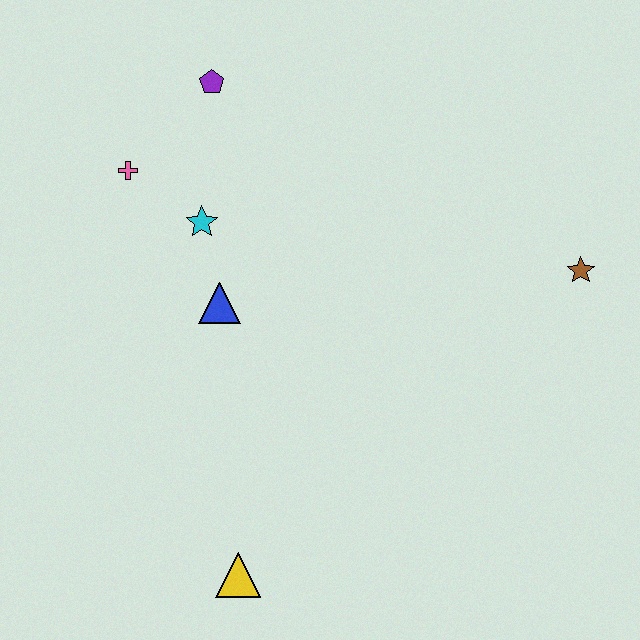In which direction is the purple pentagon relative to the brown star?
The purple pentagon is to the left of the brown star.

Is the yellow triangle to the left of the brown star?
Yes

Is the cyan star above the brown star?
Yes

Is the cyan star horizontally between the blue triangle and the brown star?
No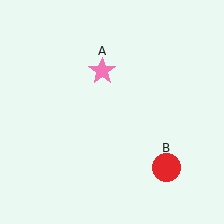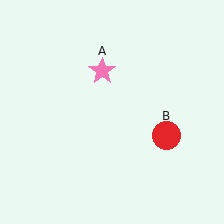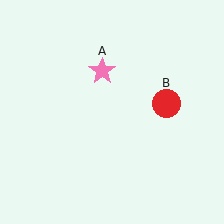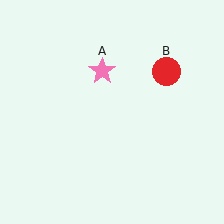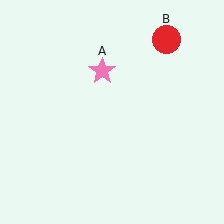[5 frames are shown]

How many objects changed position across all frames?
1 object changed position: red circle (object B).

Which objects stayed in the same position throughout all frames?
Pink star (object A) remained stationary.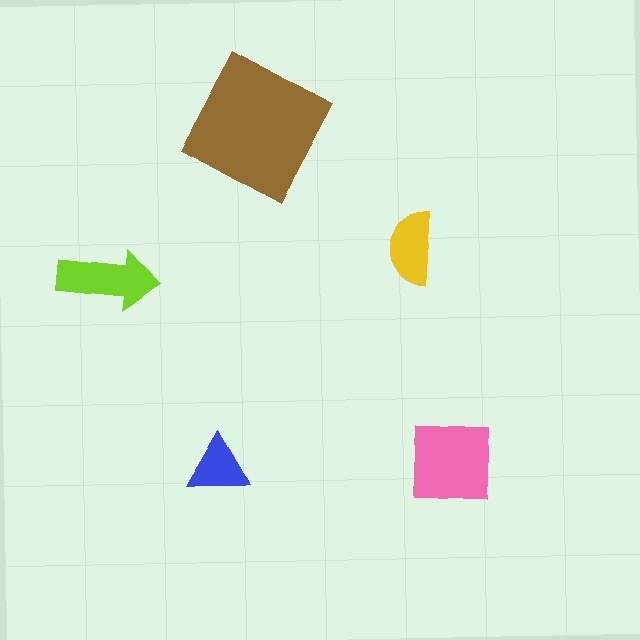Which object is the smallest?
The blue triangle.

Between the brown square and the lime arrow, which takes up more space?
The brown square.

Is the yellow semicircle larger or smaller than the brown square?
Smaller.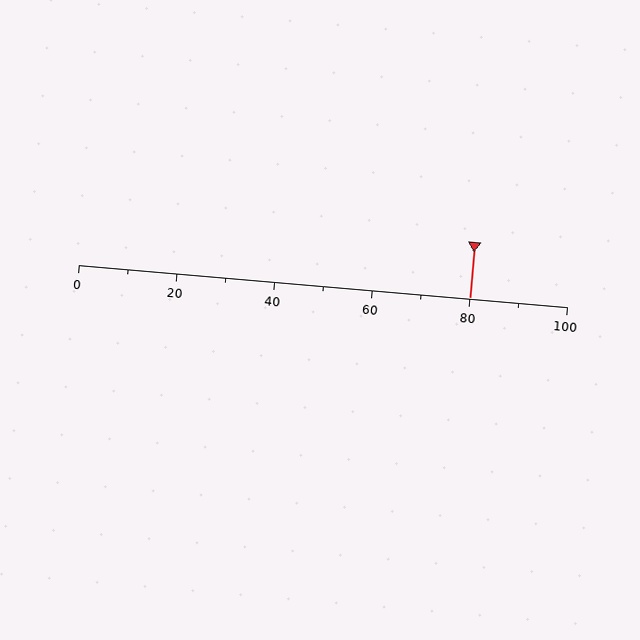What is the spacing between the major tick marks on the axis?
The major ticks are spaced 20 apart.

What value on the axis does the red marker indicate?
The marker indicates approximately 80.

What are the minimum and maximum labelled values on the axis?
The axis runs from 0 to 100.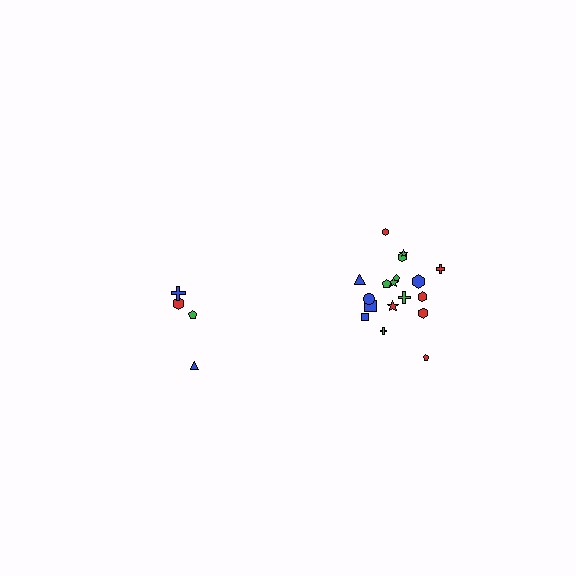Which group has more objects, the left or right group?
The right group.